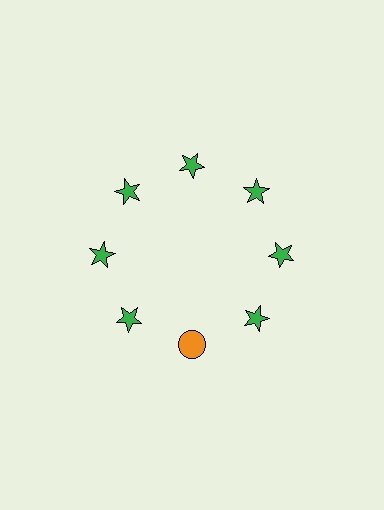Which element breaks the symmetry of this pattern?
The orange circle at roughly the 6 o'clock position breaks the symmetry. All other shapes are green stars.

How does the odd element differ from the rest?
It differs in both color (orange instead of green) and shape (circle instead of star).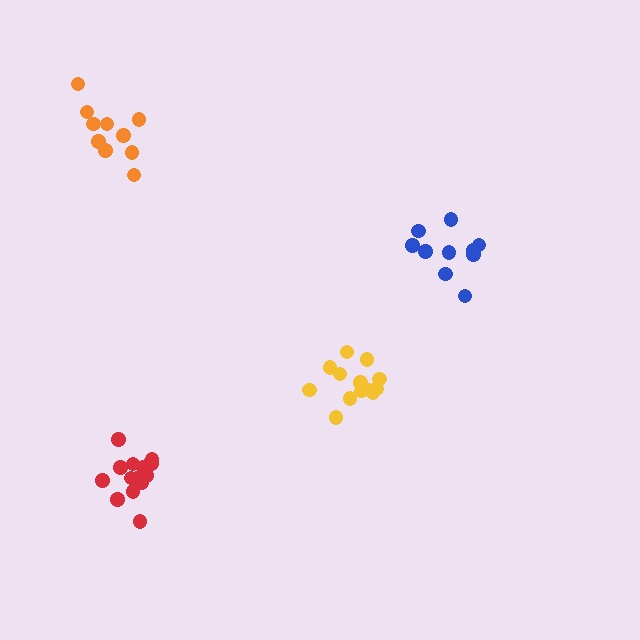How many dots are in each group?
Group 1: 10 dots, Group 2: 14 dots, Group 3: 15 dots, Group 4: 10 dots (49 total).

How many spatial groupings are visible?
There are 4 spatial groupings.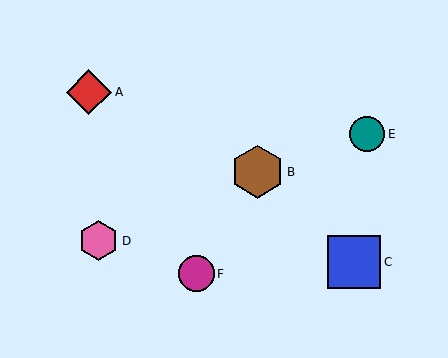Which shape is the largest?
The blue square (labeled C) is the largest.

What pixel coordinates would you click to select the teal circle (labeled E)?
Click at (367, 134) to select the teal circle E.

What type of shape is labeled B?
Shape B is a brown hexagon.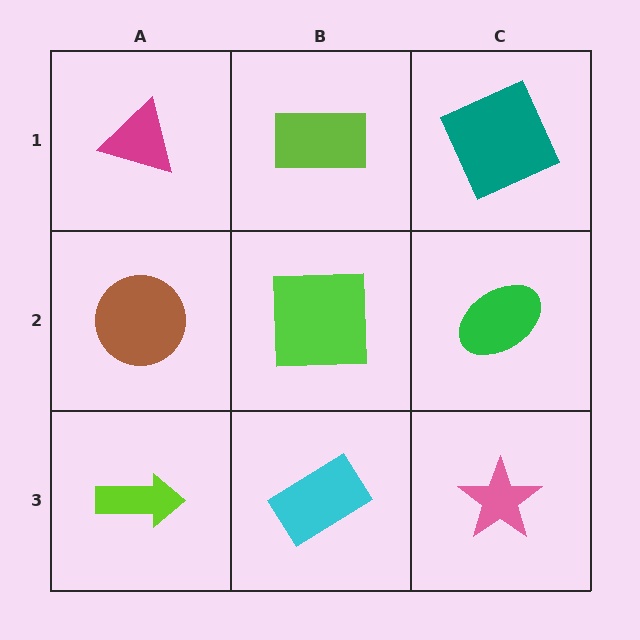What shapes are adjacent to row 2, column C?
A teal square (row 1, column C), a pink star (row 3, column C), a lime square (row 2, column B).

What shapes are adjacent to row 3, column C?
A green ellipse (row 2, column C), a cyan rectangle (row 3, column B).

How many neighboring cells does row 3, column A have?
2.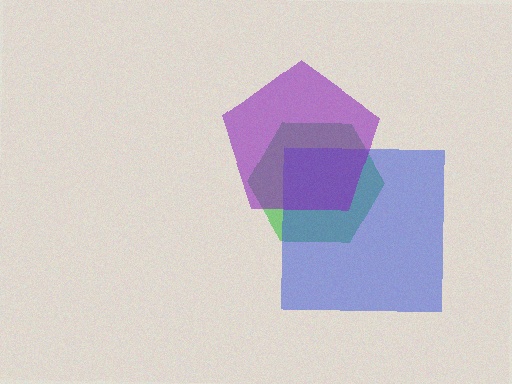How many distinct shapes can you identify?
There are 3 distinct shapes: a green hexagon, a blue square, a purple pentagon.